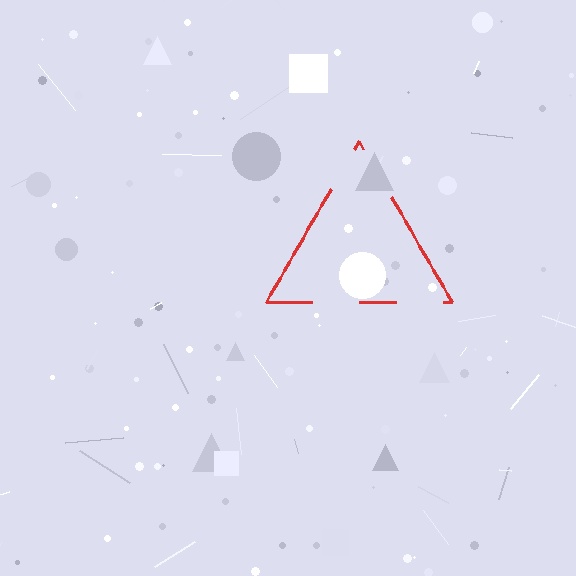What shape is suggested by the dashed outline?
The dashed outline suggests a triangle.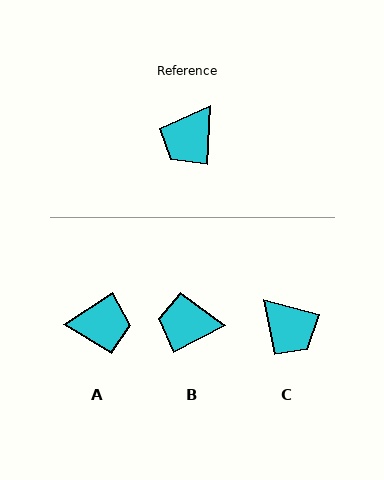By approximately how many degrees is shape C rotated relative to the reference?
Approximately 78 degrees counter-clockwise.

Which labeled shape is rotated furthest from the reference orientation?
A, about 126 degrees away.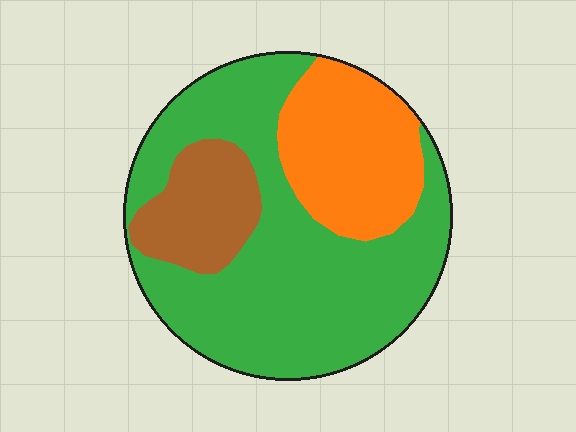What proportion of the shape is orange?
Orange takes up about one quarter (1/4) of the shape.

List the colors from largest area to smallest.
From largest to smallest: green, orange, brown.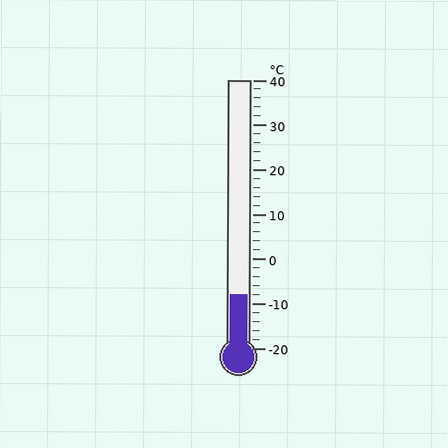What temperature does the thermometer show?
The thermometer shows approximately -8°C.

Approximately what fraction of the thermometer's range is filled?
The thermometer is filled to approximately 20% of its range.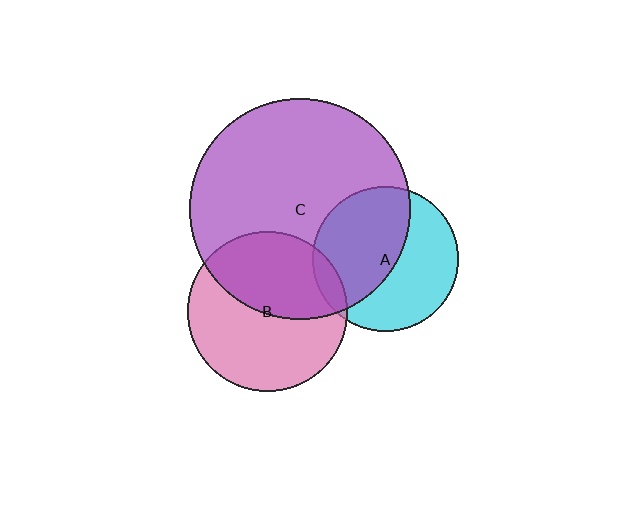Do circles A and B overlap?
Yes.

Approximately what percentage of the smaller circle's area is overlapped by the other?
Approximately 10%.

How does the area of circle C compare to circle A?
Approximately 2.3 times.